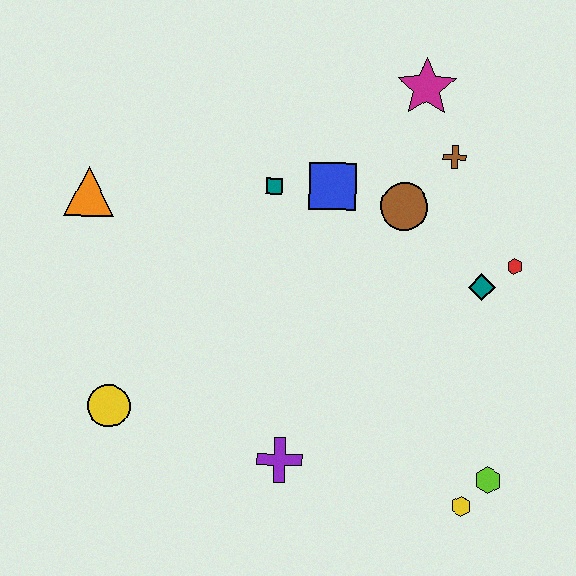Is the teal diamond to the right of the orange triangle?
Yes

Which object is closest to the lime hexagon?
The yellow hexagon is closest to the lime hexagon.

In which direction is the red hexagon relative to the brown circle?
The red hexagon is to the right of the brown circle.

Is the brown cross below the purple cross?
No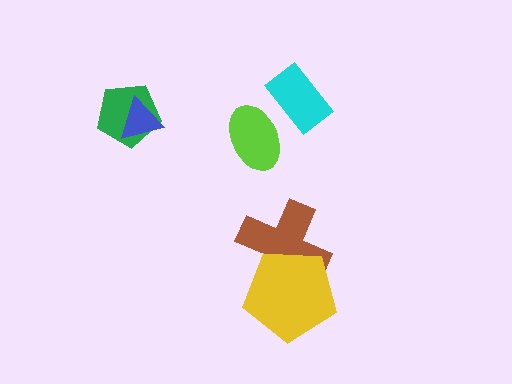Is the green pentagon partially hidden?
Yes, it is partially covered by another shape.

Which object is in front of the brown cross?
The yellow pentagon is in front of the brown cross.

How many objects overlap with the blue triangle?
1 object overlaps with the blue triangle.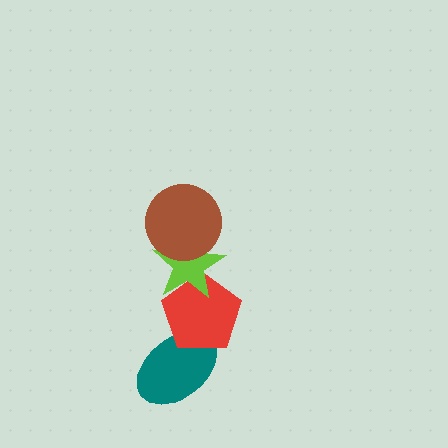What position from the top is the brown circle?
The brown circle is 1st from the top.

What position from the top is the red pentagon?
The red pentagon is 3rd from the top.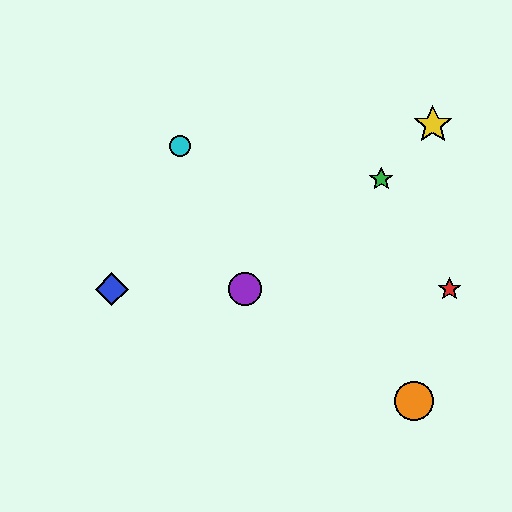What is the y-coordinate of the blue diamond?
The blue diamond is at y≈289.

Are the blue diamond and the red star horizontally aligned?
Yes, both are at y≈289.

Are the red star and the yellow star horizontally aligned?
No, the red star is at y≈289 and the yellow star is at y≈124.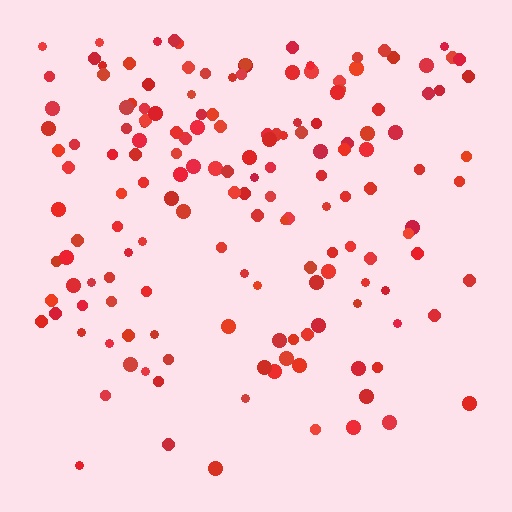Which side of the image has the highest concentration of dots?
The top.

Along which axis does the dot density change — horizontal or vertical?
Vertical.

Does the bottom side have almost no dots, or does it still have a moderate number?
Still a moderate number, just noticeably fewer than the top.